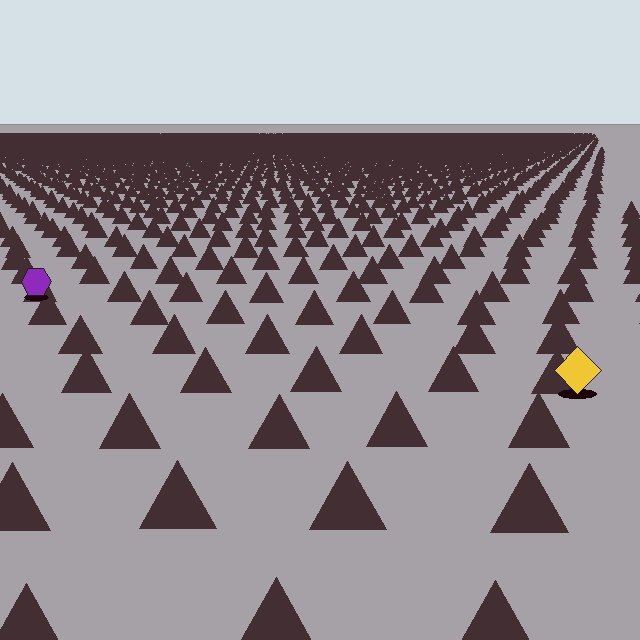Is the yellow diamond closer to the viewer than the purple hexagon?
Yes. The yellow diamond is closer — you can tell from the texture gradient: the ground texture is coarser near it.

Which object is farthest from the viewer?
The purple hexagon is farthest from the viewer. It appears smaller and the ground texture around it is denser.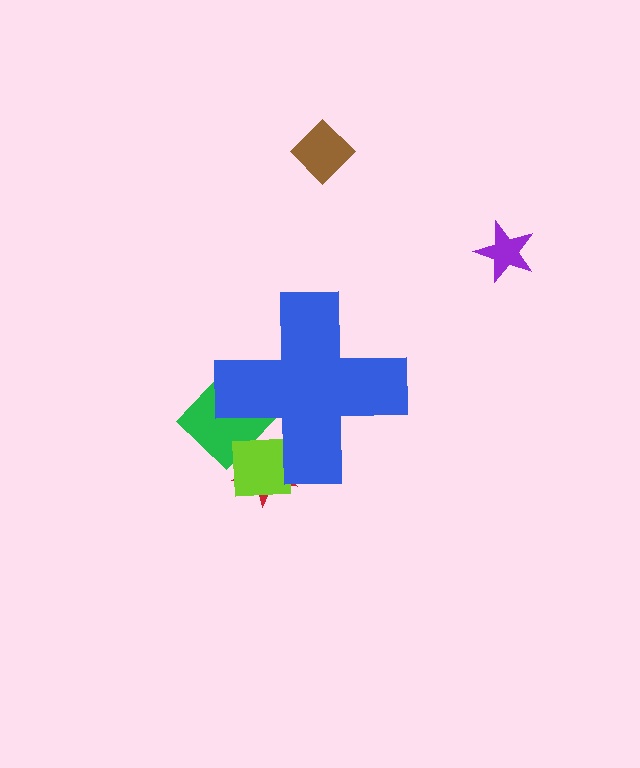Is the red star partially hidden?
Yes, the red star is partially hidden behind the blue cross.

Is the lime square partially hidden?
Yes, the lime square is partially hidden behind the blue cross.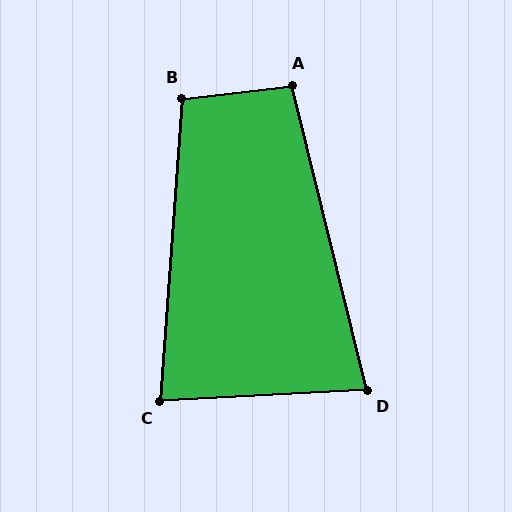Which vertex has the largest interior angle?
B, at approximately 101 degrees.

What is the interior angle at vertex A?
Approximately 97 degrees (obtuse).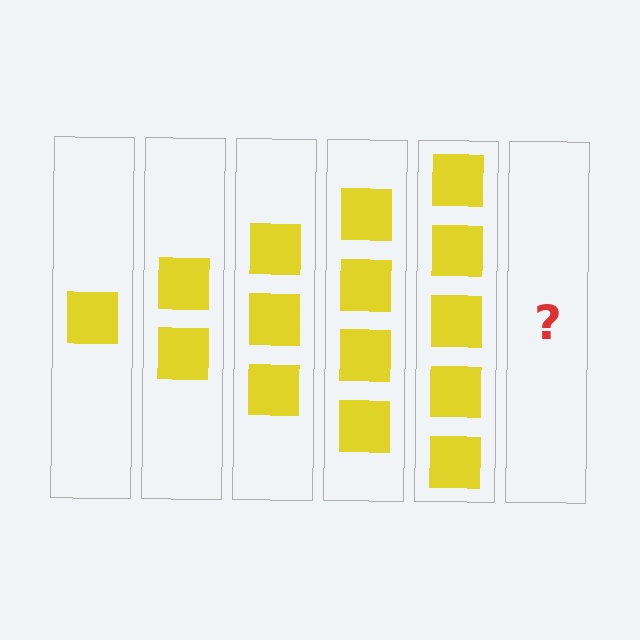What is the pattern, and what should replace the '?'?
The pattern is that each step adds one more square. The '?' should be 6 squares.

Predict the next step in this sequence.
The next step is 6 squares.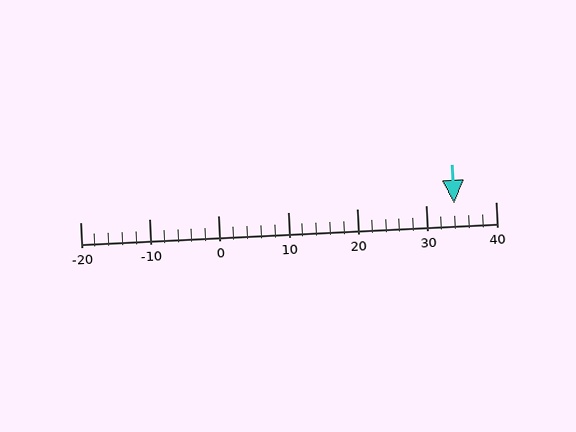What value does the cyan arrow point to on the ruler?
The cyan arrow points to approximately 34.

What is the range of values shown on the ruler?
The ruler shows values from -20 to 40.